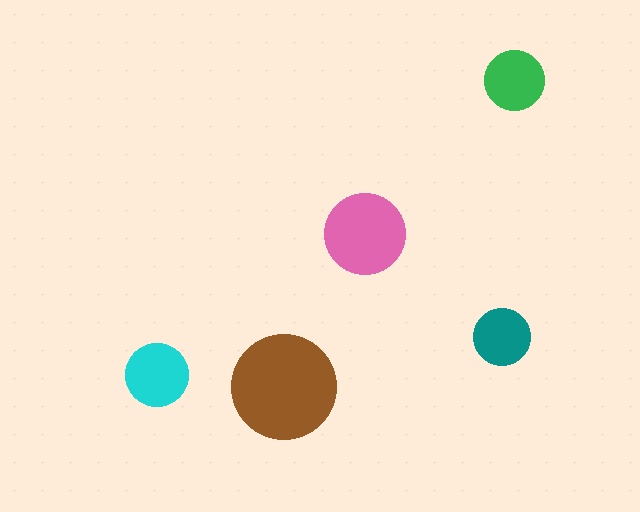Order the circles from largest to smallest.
the brown one, the pink one, the cyan one, the green one, the teal one.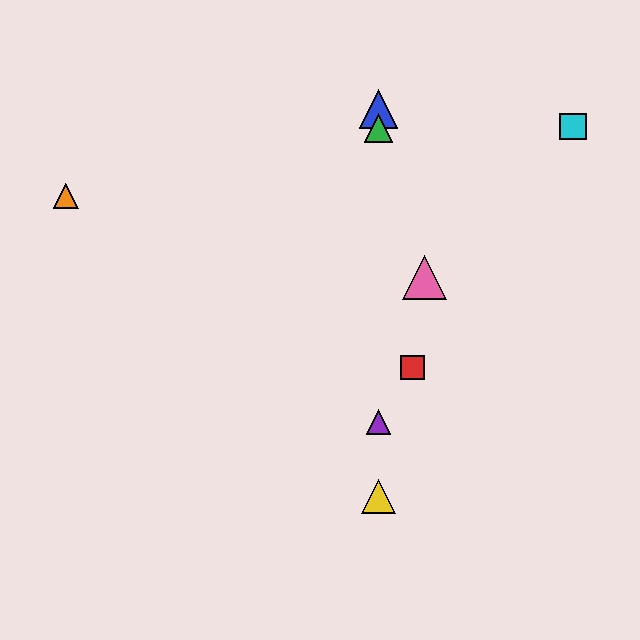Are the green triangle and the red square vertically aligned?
No, the green triangle is at x≈378 and the red square is at x≈412.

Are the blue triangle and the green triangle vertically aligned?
Yes, both are at x≈378.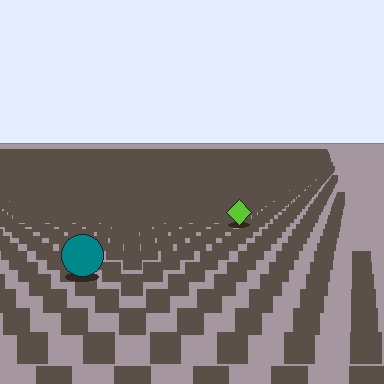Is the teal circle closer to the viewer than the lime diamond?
Yes. The teal circle is closer — you can tell from the texture gradient: the ground texture is coarser near it.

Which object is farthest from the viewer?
The lime diamond is farthest from the viewer. It appears smaller and the ground texture around it is denser.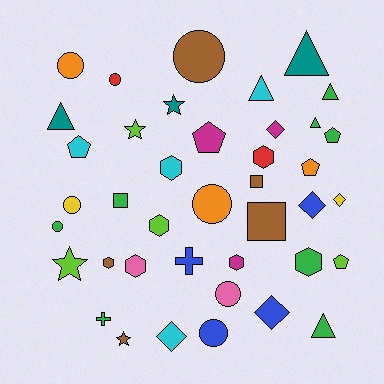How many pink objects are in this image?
There are 2 pink objects.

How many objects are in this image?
There are 40 objects.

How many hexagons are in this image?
There are 7 hexagons.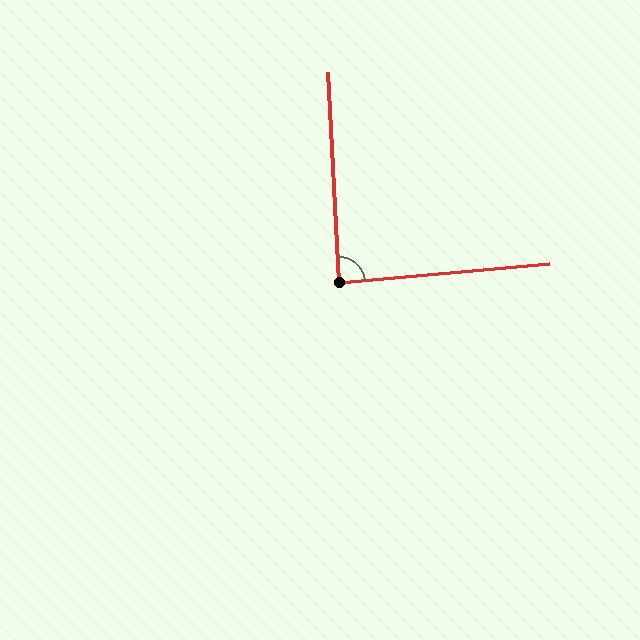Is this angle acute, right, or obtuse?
It is approximately a right angle.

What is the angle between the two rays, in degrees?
Approximately 88 degrees.